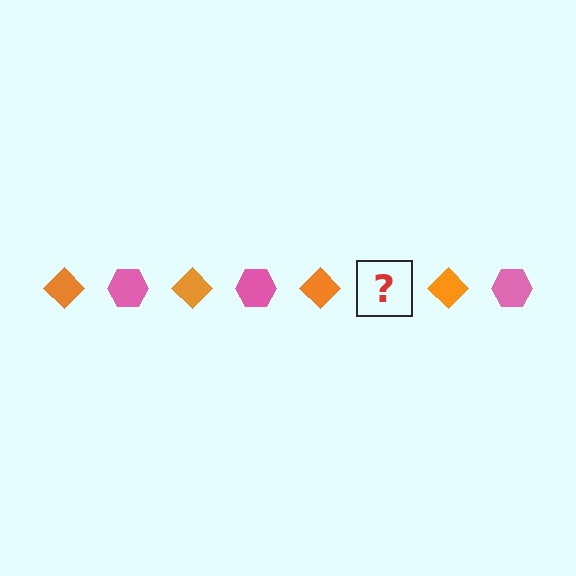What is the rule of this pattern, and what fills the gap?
The rule is that the pattern alternates between orange diamond and pink hexagon. The gap should be filled with a pink hexagon.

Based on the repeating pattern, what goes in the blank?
The blank should be a pink hexagon.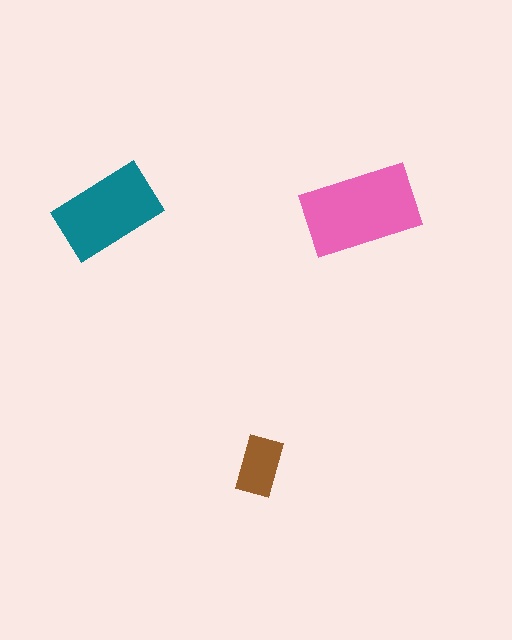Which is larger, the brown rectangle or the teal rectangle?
The teal one.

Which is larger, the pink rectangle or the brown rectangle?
The pink one.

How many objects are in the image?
There are 3 objects in the image.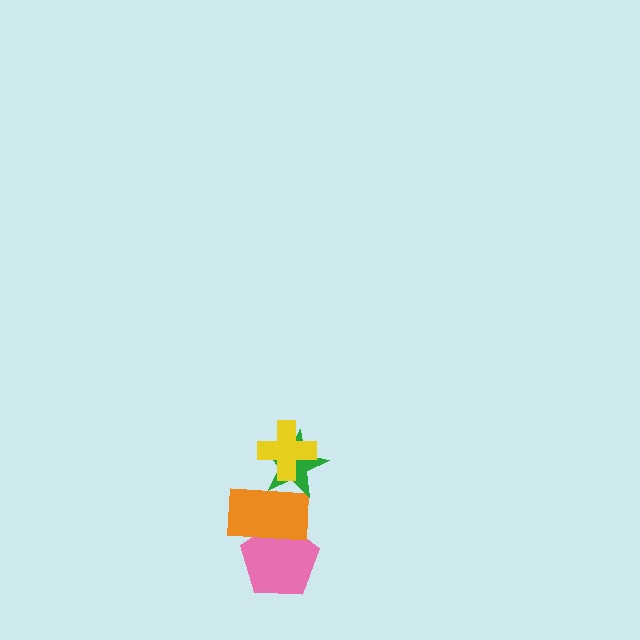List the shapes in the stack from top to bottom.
From top to bottom: the yellow cross, the green star, the orange rectangle, the pink pentagon.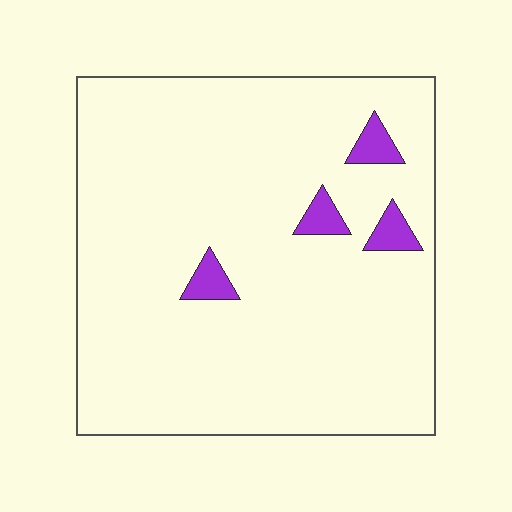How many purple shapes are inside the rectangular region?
4.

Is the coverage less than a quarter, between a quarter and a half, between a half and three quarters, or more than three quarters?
Less than a quarter.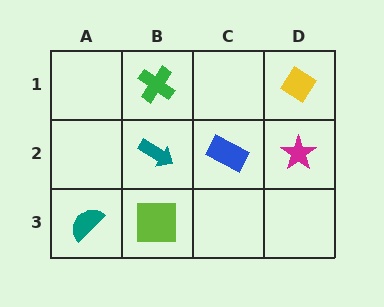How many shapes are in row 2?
3 shapes.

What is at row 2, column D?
A magenta star.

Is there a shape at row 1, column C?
No, that cell is empty.